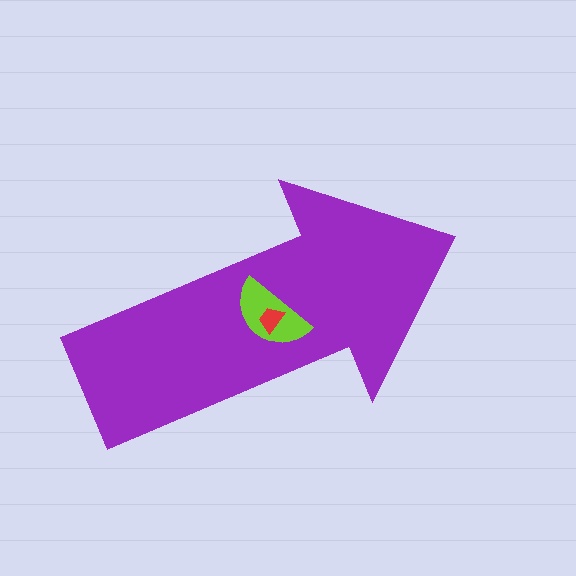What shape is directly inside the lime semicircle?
The red trapezoid.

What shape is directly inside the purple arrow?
The lime semicircle.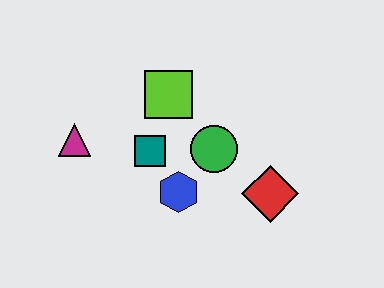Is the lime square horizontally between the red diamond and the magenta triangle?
Yes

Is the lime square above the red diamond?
Yes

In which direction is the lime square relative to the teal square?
The lime square is above the teal square.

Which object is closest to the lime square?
The teal square is closest to the lime square.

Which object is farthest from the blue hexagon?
The magenta triangle is farthest from the blue hexagon.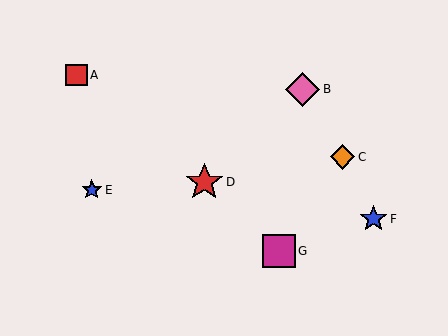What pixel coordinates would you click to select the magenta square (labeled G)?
Click at (279, 251) to select the magenta square G.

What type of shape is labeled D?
Shape D is a red star.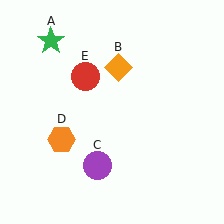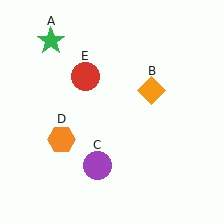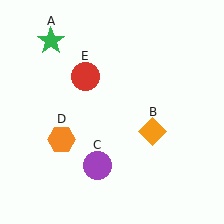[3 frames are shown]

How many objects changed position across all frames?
1 object changed position: orange diamond (object B).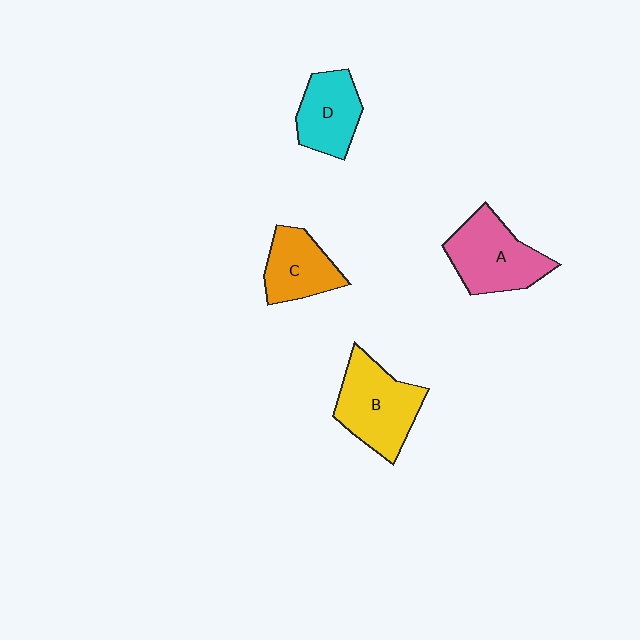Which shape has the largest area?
Shape B (yellow).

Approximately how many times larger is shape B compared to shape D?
Approximately 1.4 times.